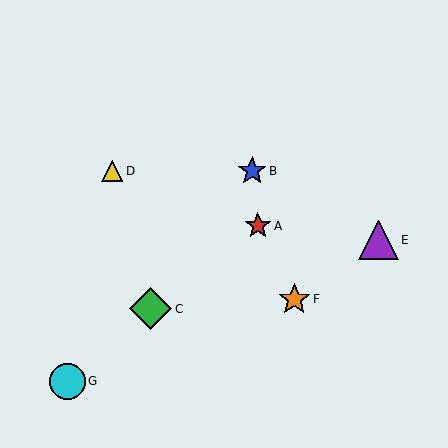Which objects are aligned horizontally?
Objects B, D are aligned horizontally.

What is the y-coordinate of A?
Object A is at y≈226.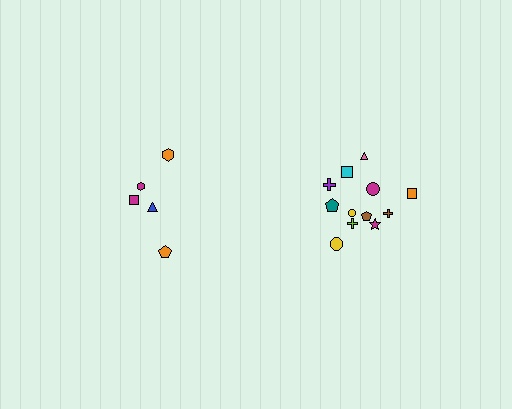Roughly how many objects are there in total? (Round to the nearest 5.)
Roughly 15 objects in total.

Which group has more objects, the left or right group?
The right group.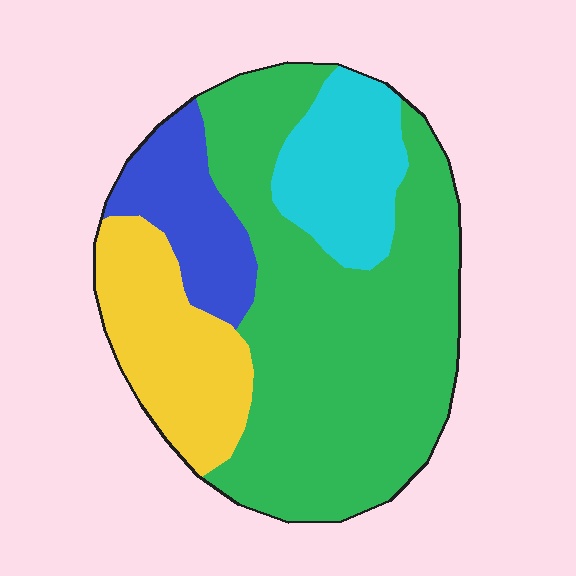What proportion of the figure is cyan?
Cyan takes up about one eighth (1/8) of the figure.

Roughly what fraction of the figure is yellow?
Yellow covers 18% of the figure.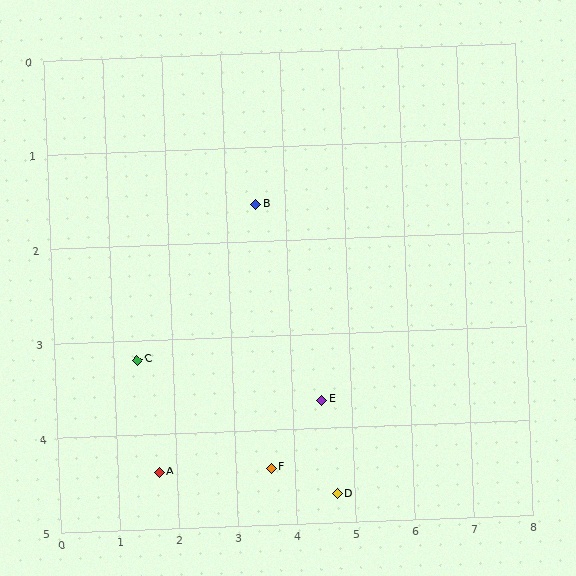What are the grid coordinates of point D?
Point D is at approximately (4.7, 4.7).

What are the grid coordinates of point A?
Point A is at approximately (1.7, 4.4).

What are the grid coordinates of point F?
Point F is at approximately (3.6, 4.4).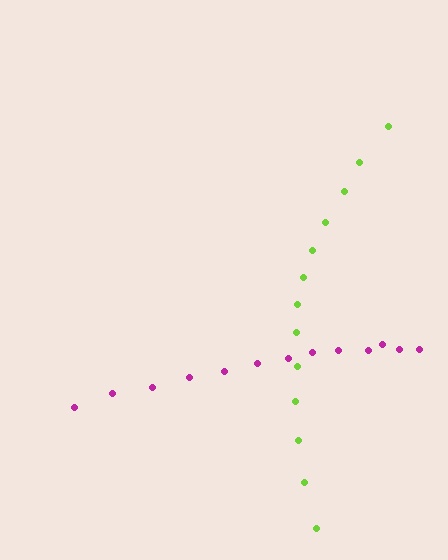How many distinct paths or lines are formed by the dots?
There are 2 distinct paths.